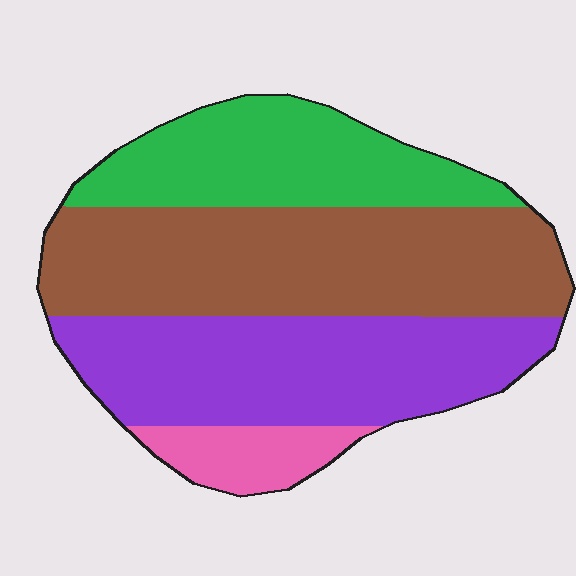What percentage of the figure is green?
Green takes up between a sixth and a third of the figure.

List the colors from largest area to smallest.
From largest to smallest: brown, purple, green, pink.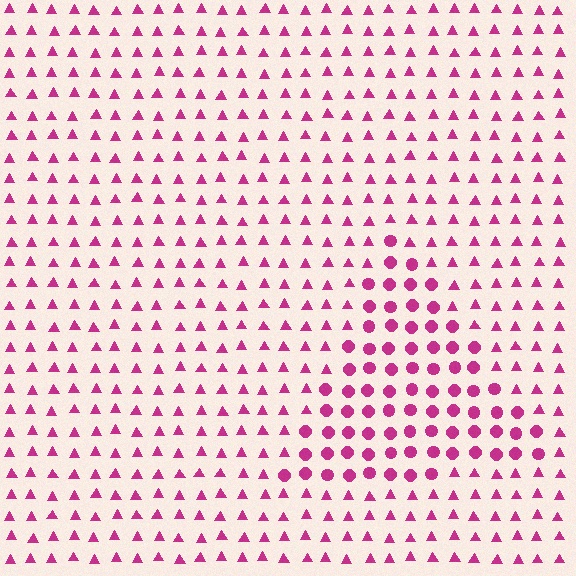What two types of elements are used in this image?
The image uses circles inside the triangle region and triangles outside it.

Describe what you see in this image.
The image is filled with small magenta elements arranged in a uniform grid. A triangle-shaped region contains circles, while the surrounding area contains triangles. The boundary is defined purely by the change in element shape.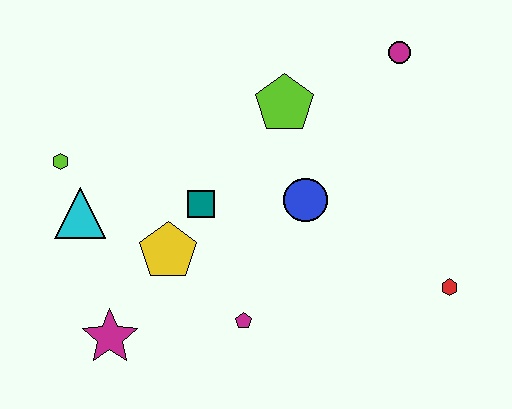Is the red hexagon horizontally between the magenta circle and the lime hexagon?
No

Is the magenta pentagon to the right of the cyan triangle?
Yes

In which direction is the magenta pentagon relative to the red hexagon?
The magenta pentagon is to the left of the red hexagon.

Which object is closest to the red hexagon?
The blue circle is closest to the red hexagon.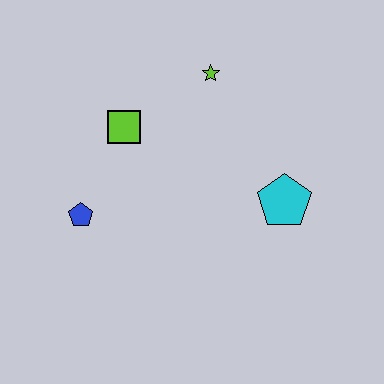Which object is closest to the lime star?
The lime square is closest to the lime star.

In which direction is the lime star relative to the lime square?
The lime star is to the right of the lime square.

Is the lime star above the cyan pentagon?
Yes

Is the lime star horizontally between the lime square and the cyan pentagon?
Yes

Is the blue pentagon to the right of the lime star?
No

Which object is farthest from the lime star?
The blue pentagon is farthest from the lime star.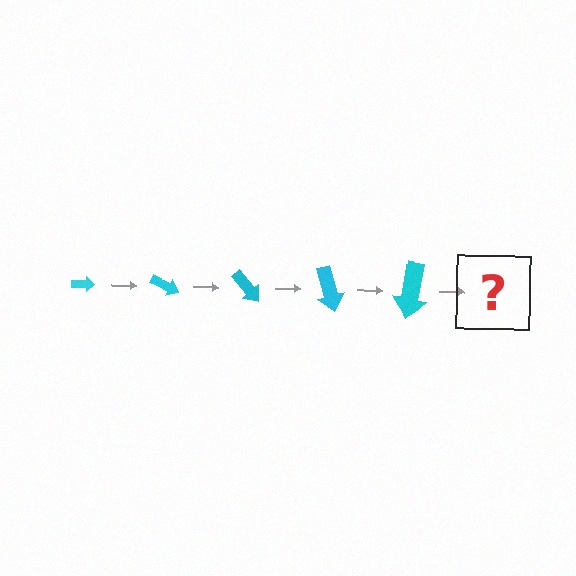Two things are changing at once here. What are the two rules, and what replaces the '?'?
The two rules are that the arrow grows larger each step and it rotates 25 degrees each step. The '?' should be an arrow, larger than the previous one and rotated 125 degrees from the start.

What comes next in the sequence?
The next element should be an arrow, larger than the previous one and rotated 125 degrees from the start.